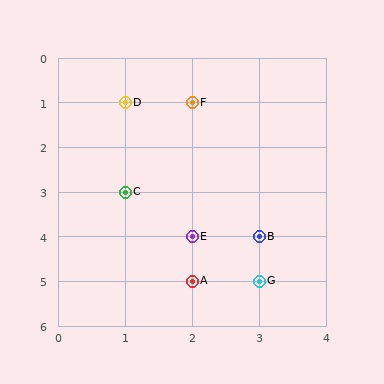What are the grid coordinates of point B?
Point B is at grid coordinates (3, 4).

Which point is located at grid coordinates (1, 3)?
Point C is at (1, 3).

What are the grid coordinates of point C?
Point C is at grid coordinates (1, 3).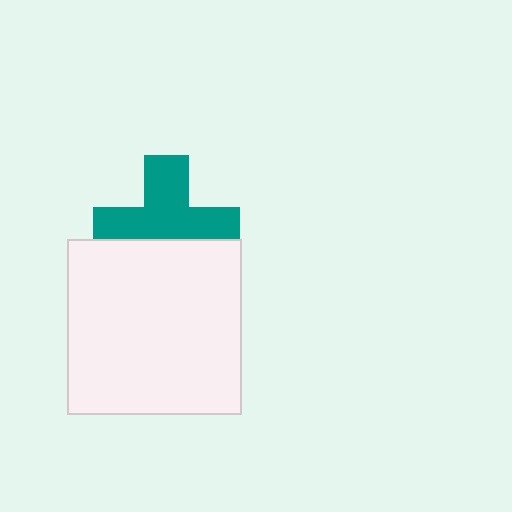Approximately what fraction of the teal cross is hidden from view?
Roughly 37% of the teal cross is hidden behind the white square.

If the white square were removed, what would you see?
You would see the complete teal cross.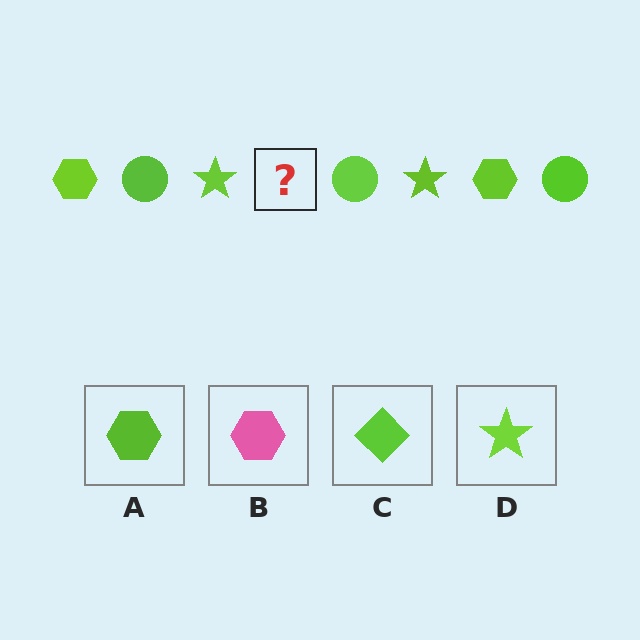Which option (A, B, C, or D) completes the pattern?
A.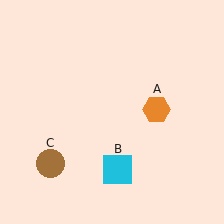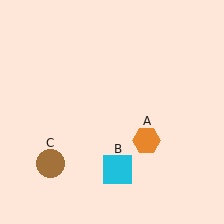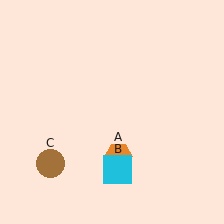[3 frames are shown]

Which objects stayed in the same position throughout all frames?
Cyan square (object B) and brown circle (object C) remained stationary.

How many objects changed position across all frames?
1 object changed position: orange hexagon (object A).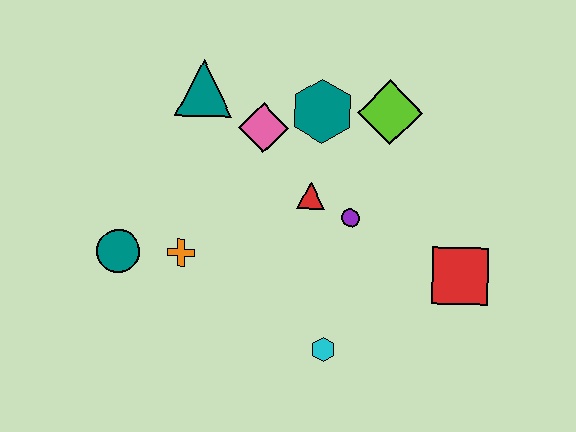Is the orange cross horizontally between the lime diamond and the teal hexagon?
No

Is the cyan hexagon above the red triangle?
No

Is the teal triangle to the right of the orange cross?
Yes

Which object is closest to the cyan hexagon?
The purple circle is closest to the cyan hexagon.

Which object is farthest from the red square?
The teal circle is farthest from the red square.